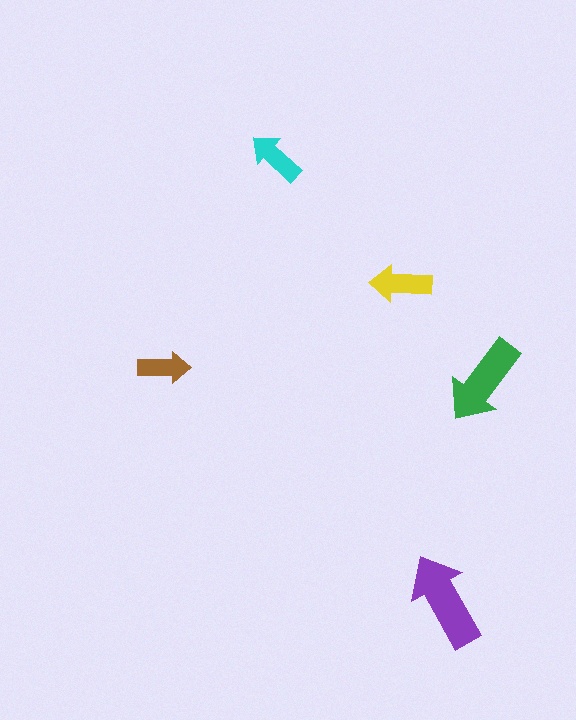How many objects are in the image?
There are 5 objects in the image.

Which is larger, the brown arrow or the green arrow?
The green one.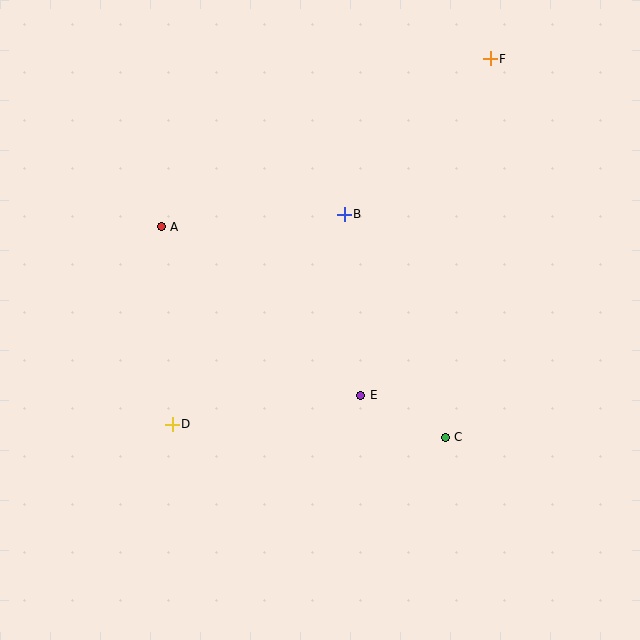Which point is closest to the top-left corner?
Point A is closest to the top-left corner.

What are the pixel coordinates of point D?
Point D is at (172, 424).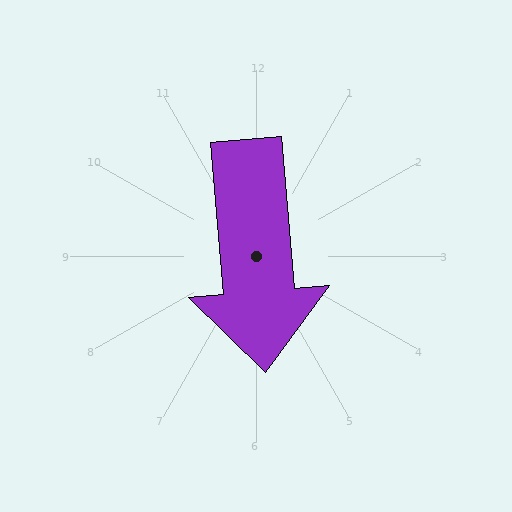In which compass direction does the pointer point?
South.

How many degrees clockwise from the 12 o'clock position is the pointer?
Approximately 175 degrees.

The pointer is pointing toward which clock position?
Roughly 6 o'clock.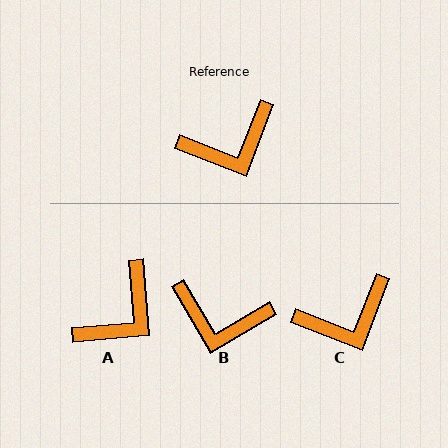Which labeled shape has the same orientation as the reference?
C.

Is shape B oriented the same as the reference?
No, it is off by about 38 degrees.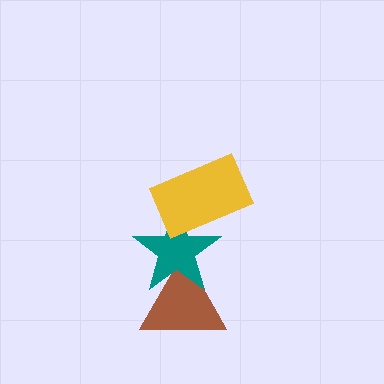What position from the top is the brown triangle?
The brown triangle is 3rd from the top.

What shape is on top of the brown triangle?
The teal star is on top of the brown triangle.